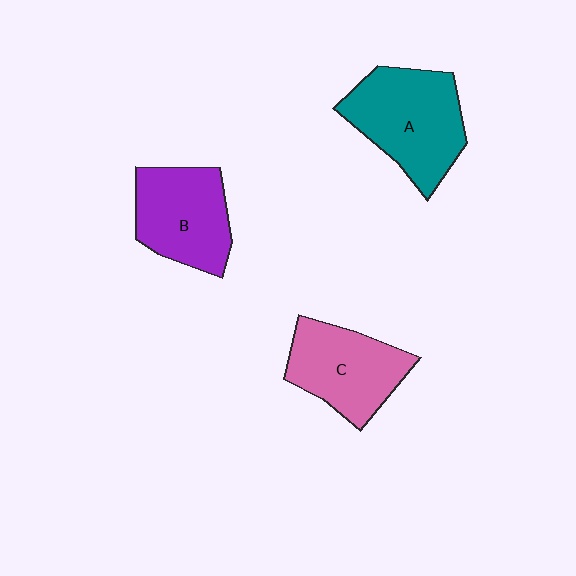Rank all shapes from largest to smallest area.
From largest to smallest: A (teal), C (pink), B (purple).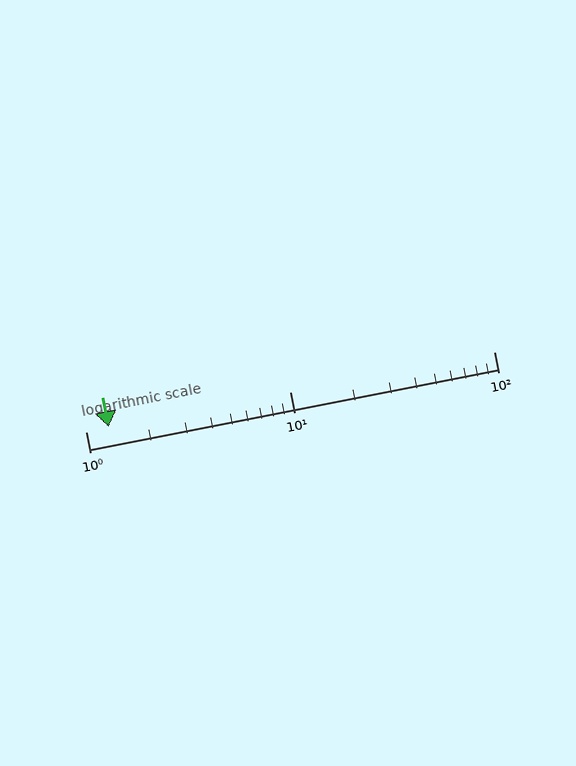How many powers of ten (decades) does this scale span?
The scale spans 2 decades, from 1 to 100.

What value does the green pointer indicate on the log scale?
The pointer indicates approximately 1.3.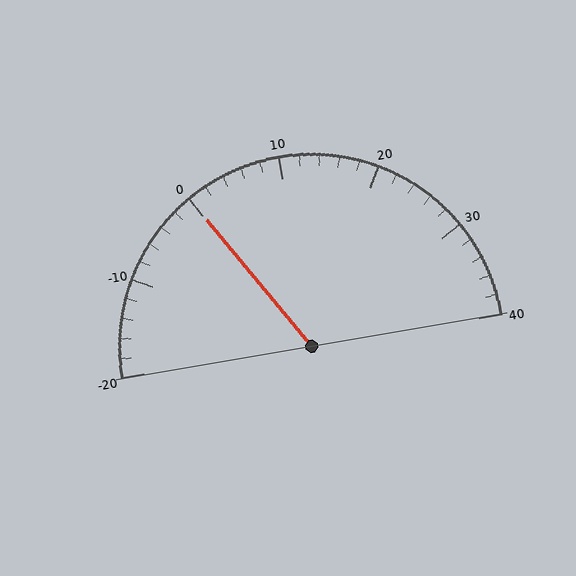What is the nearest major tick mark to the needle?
The nearest major tick mark is 0.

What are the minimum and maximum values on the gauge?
The gauge ranges from -20 to 40.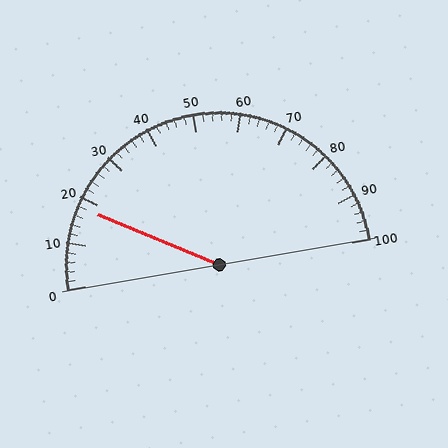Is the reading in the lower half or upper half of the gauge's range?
The reading is in the lower half of the range (0 to 100).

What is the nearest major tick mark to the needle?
The nearest major tick mark is 20.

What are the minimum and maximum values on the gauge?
The gauge ranges from 0 to 100.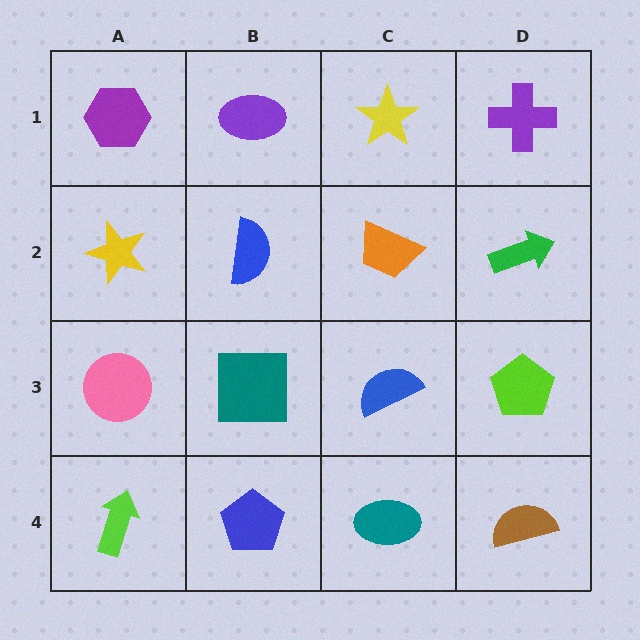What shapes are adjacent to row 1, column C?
An orange trapezoid (row 2, column C), a purple ellipse (row 1, column B), a purple cross (row 1, column D).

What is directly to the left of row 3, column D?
A blue semicircle.